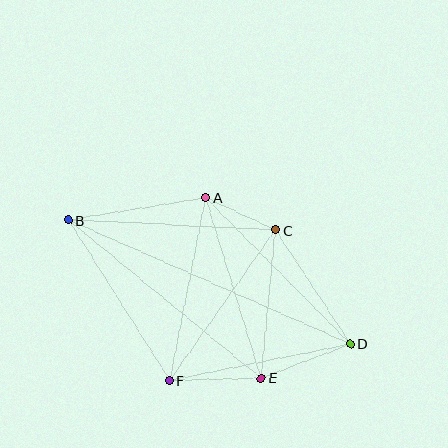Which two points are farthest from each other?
Points B and D are farthest from each other.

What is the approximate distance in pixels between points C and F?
The distance between C and F is approximately 184 pixels.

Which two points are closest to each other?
Points A and C are closest to each other.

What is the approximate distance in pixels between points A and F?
The distance between A and F is approximately 187 pixels.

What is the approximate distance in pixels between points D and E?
The distance between D and E is approximately 95 pixels.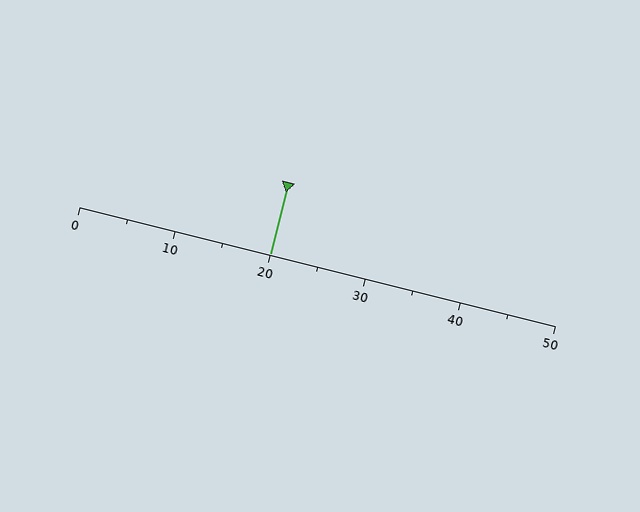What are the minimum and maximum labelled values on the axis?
The axis runs from 0 to 50.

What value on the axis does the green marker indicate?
The marker indicates approximately 20.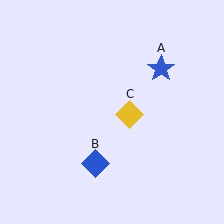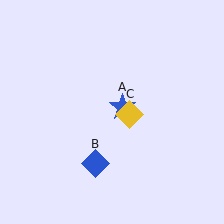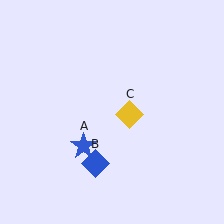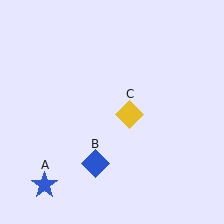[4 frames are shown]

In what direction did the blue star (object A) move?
The blue star (object A) moved down and to the left.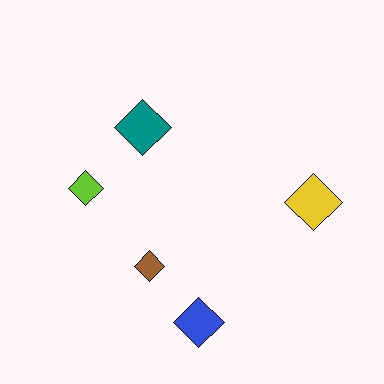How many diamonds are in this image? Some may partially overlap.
There are 5 diamonds.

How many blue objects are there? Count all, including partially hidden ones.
There is 1 blue object.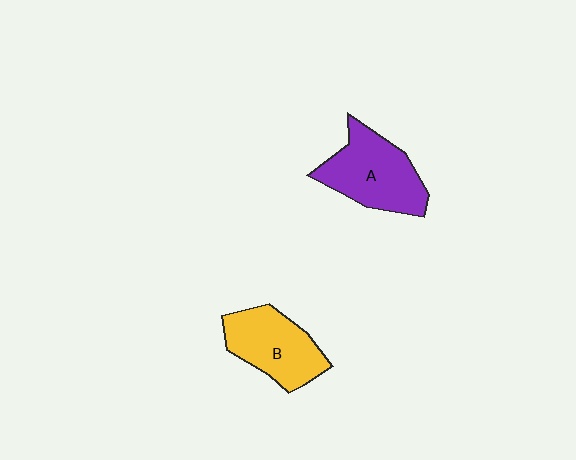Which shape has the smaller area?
Shape B (yellow).